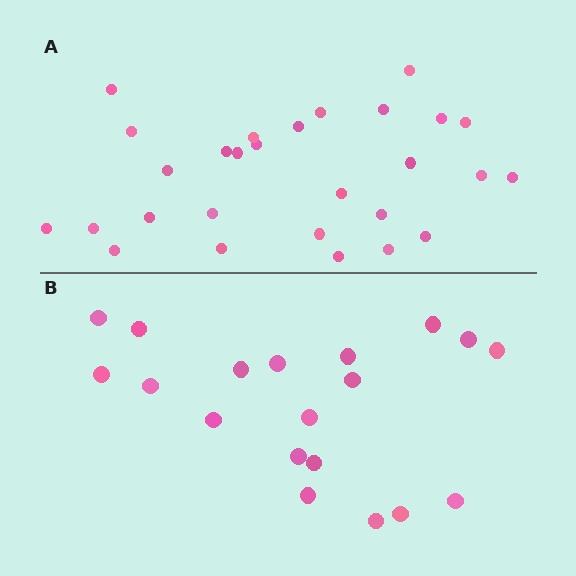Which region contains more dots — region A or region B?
Region A (the top region) has more dots.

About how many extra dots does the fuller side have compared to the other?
Region A has roughly 8 or so more dots than region B.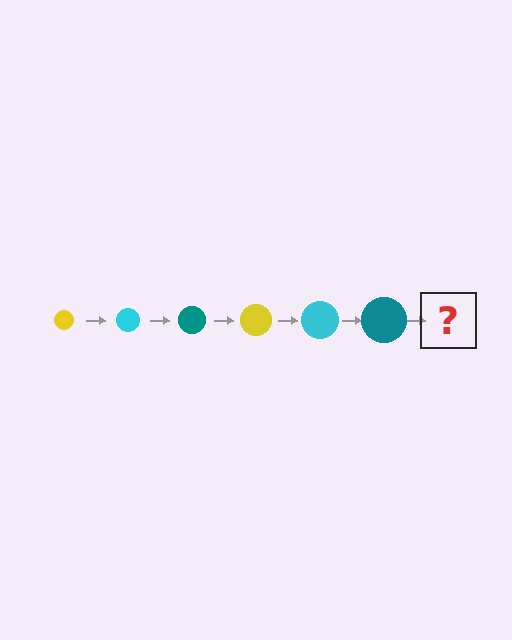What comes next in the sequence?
The next element should be a yellow circle, larger than the previous one.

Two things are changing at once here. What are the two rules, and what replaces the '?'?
The two rules are that the circle grows larger each step and the color cycles through yellow, cyan, and teal. The '?' should be a yellow circle, larger than the previous one.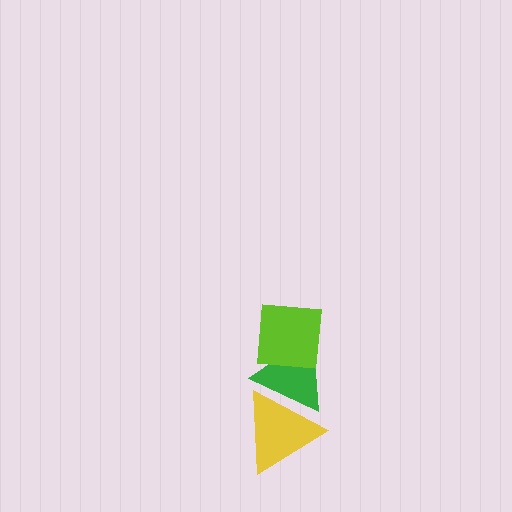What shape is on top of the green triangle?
The lime square is on top of the green triangle.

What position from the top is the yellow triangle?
The yellow triangle is 3rd from the top.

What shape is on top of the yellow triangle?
The green triangle is on top of the yellow triangle.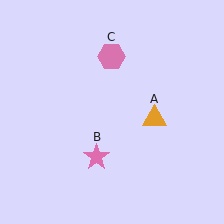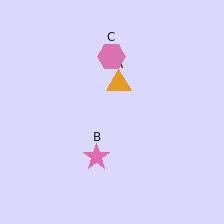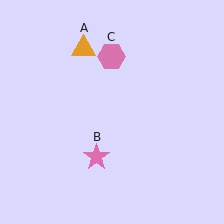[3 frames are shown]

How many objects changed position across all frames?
1 object changed position: orange triangle (object A).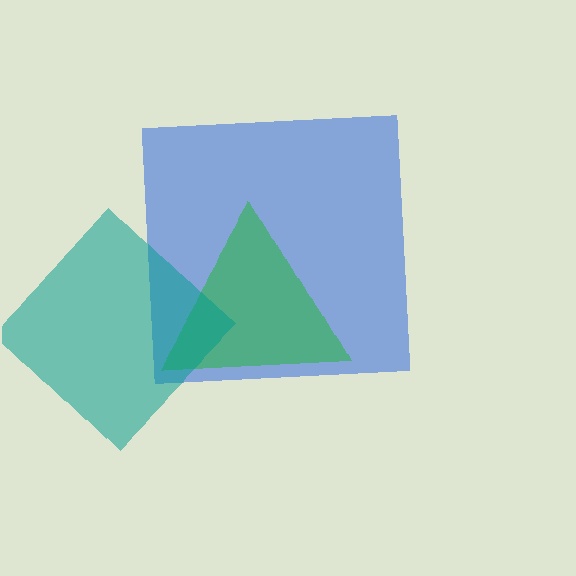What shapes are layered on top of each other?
The layered shapes are: a blue square, a green triangle, a teal diamond.